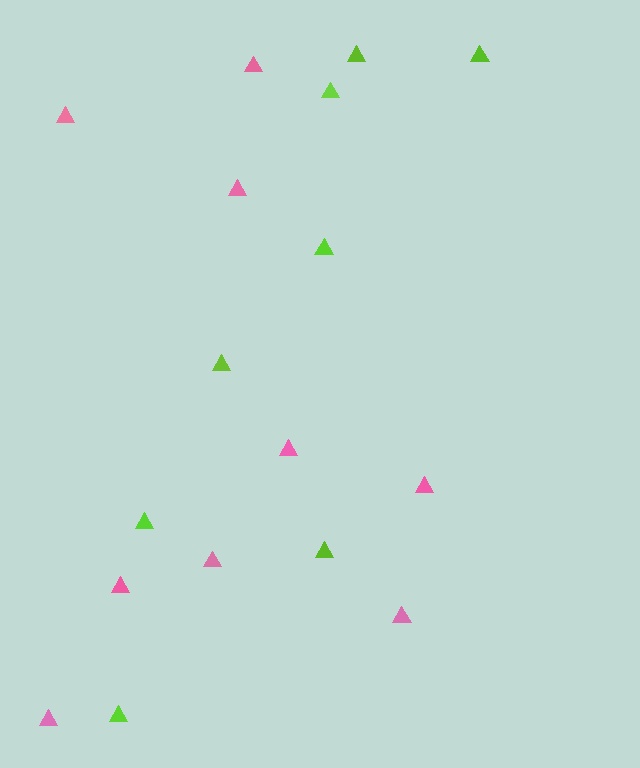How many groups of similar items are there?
There are 2 groups: one group of pink triangles (9) and one group of lime triangles (8).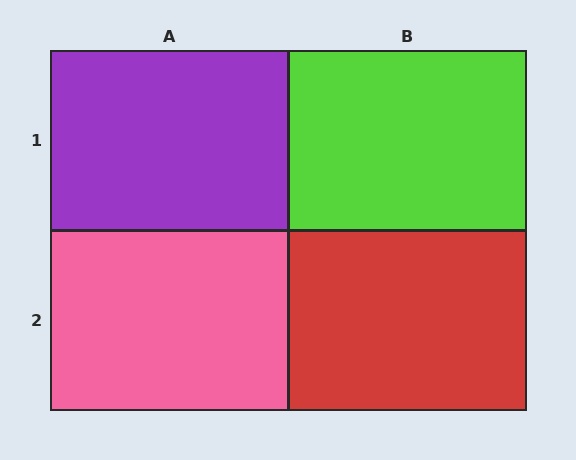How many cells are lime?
1 cell is lime.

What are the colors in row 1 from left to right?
Purple, lime.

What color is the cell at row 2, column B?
Red.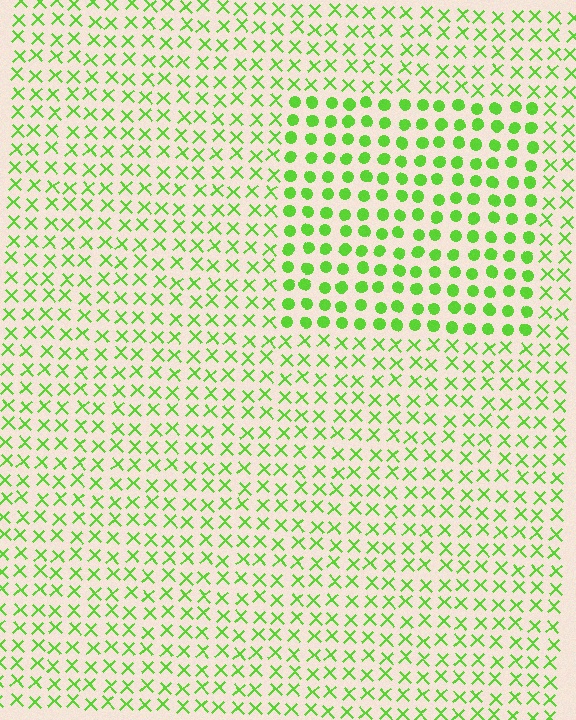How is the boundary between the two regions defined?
The boundary is defined by a change in element shape: circles inside vs. X marks outside. All elements share the same color and spacing.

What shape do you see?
I see a rectangle.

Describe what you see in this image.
The image is filled with small lime elements arranged in a uniform grid. A rectangle-shaped region contains circles, while the surrounding area contains X marks. The boundary is defined purely by the change in element shape.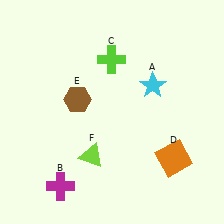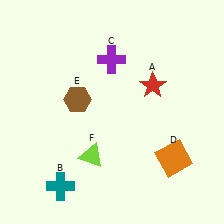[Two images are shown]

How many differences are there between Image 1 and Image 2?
There are 3 differences between the two images.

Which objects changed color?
A changed from cyan to red. B changed from magenta to teal. C changed from lime to purple.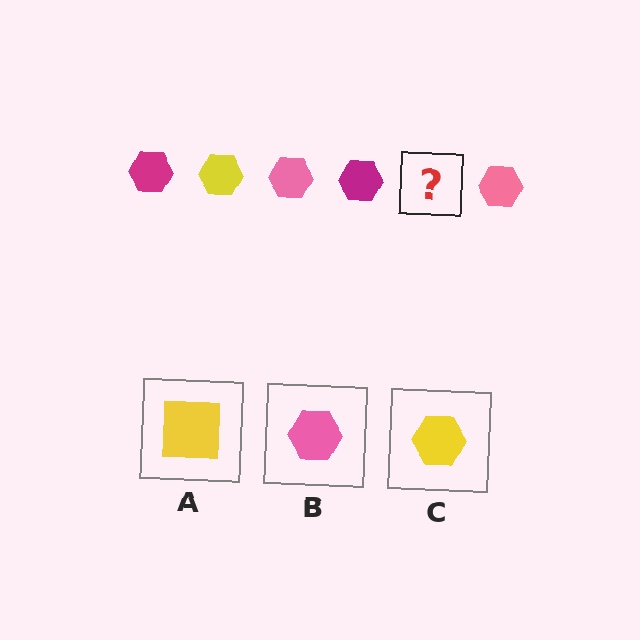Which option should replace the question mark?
Option C.